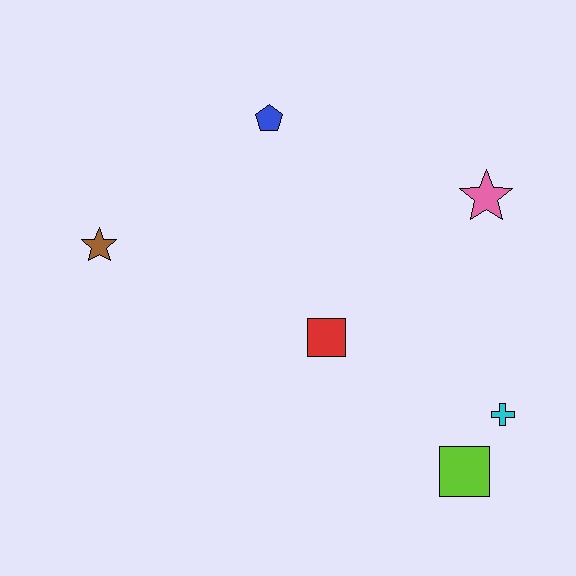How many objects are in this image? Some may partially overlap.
There are 6 objects.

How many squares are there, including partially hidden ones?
There are 2 squares.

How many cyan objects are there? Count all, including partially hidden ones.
There is 1 cyan object.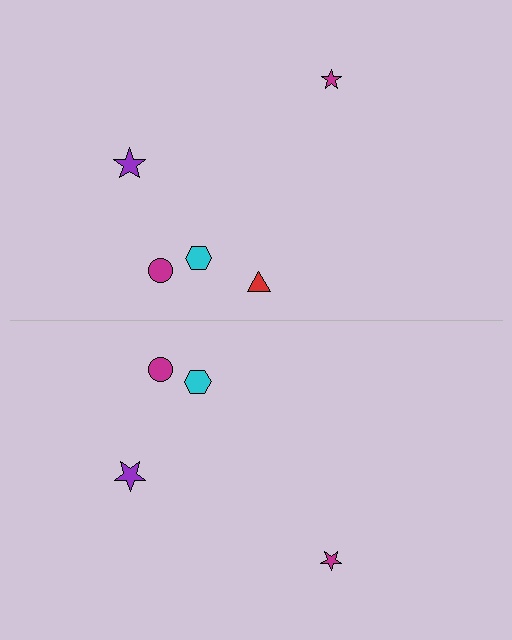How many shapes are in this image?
There are 9 shapes in this image.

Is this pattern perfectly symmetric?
No, the pattern is not perfectly symmetric. A red triangle is missing from the bottom side.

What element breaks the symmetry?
A red triangle is missing from the bottom side.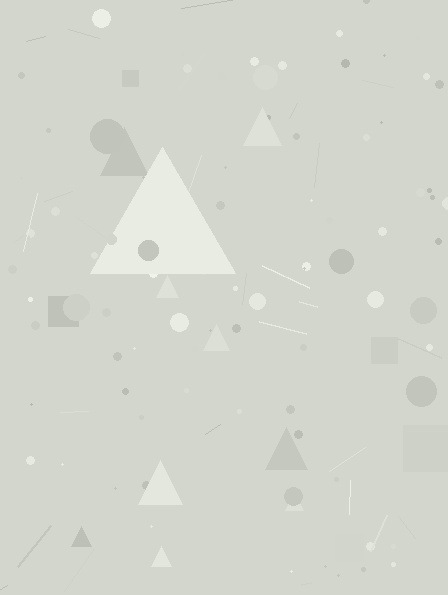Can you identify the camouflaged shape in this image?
The camouflaged shape is a triangle.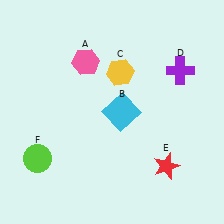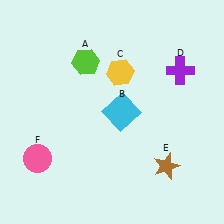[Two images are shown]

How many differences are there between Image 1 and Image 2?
There are 3 differences between the two images.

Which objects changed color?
A changed from pink to lime. E changed from red to brown. F changed from lime to pink.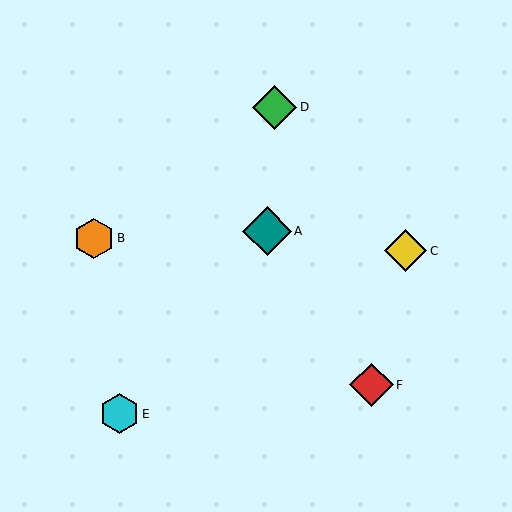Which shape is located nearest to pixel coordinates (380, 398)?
The red diamond (labeled F) at (371, 385) is nearest to that location.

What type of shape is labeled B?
Shape B is an orange hexagon.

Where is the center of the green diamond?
The center of the green diamond is at (275, 107).